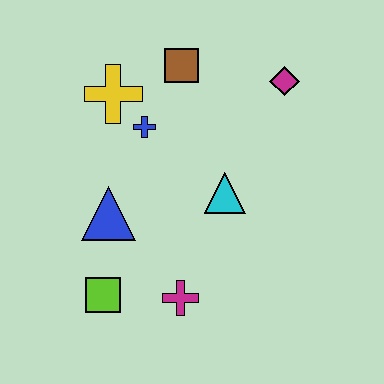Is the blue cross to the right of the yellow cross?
Yes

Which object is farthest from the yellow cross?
The magenta cross is farthest from the yellow cross.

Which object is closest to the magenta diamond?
The brown square is closest to the magenta diamond.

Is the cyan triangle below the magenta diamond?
Yes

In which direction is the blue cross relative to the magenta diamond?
The blue cross is to the left of the magenta diamond.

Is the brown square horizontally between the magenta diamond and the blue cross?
Yes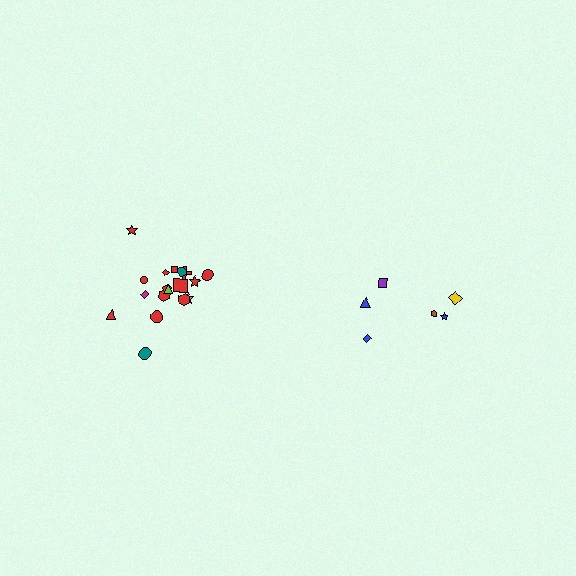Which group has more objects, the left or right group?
The left group.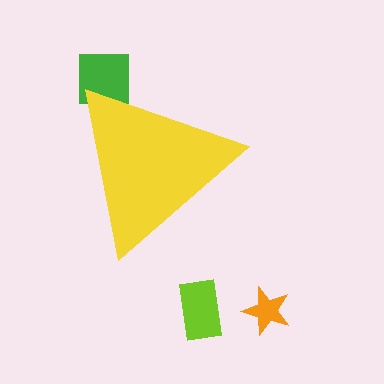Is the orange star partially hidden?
No, the orange star is fully visible.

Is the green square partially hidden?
Yes, the green square is partially hidden behind the yellow triangle.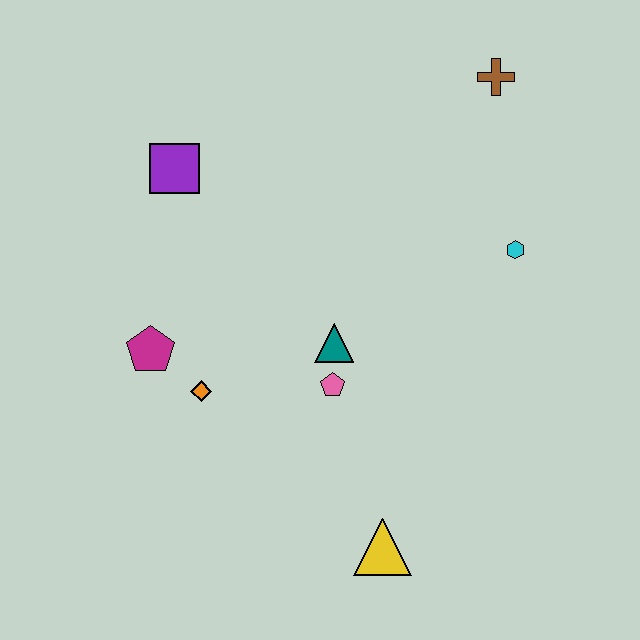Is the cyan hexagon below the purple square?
Yes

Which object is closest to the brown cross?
The cyan hexagon is closest to the brown cross.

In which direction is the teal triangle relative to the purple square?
The teal triangle is below the purple square.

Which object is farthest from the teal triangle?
The brown cross is farthest from the teal triangle.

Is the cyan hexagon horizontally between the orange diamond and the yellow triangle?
No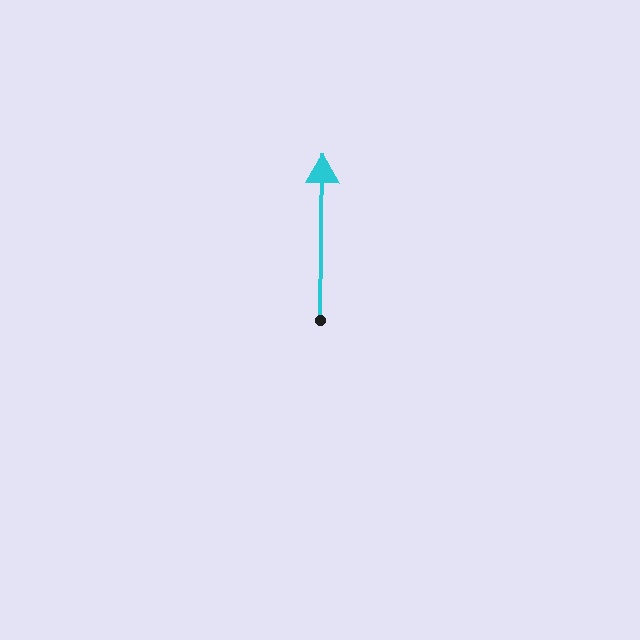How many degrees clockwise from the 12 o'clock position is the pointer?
Approximately 1 degrees.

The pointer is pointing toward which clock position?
Roughly 12 o'clock.